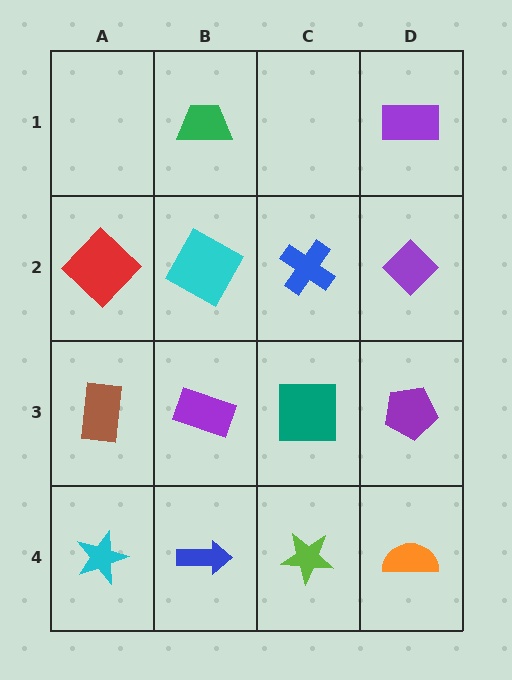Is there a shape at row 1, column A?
No, that cell is empty.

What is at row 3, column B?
A purple rectangle.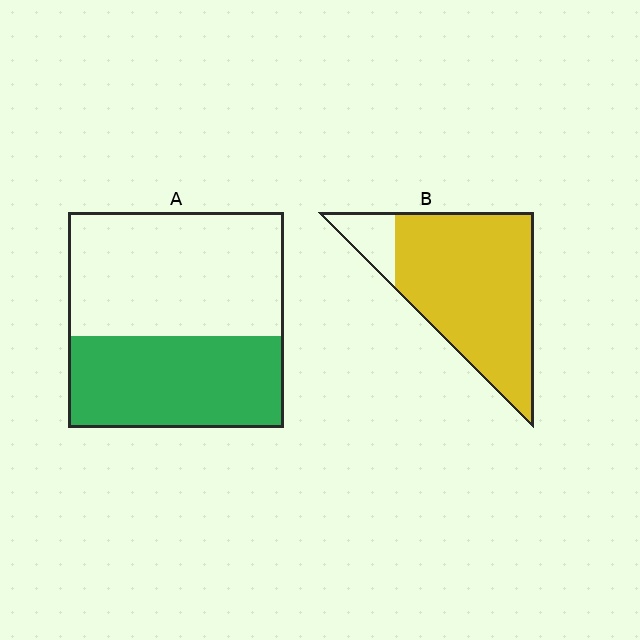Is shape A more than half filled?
No.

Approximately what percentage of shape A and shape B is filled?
A is approximately 45% and B is approximately 85%.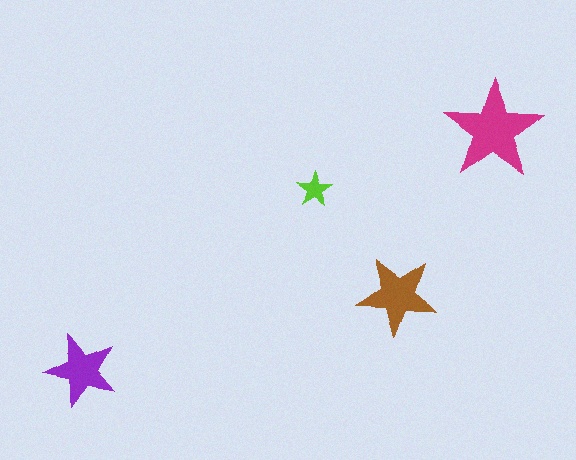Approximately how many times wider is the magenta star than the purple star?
About 1.5 times wider.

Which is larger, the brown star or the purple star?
The brown one.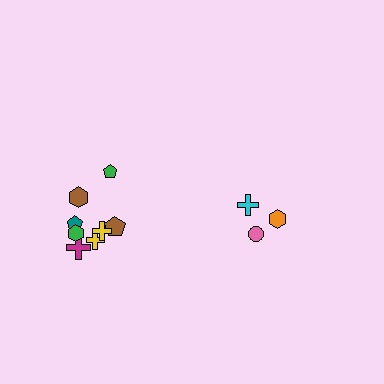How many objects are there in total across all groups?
There are 11 objects.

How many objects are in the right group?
There are 3 objects.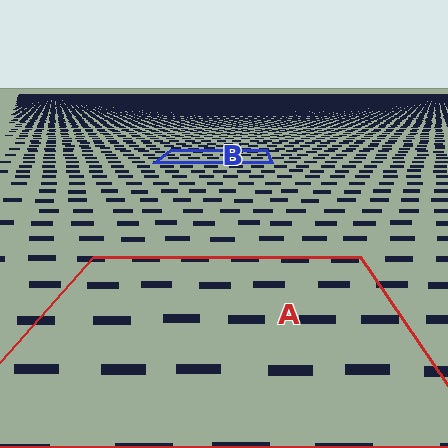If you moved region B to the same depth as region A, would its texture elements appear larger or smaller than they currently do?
They would appear larger. At a closer depth, the same texture elements are projected at a bigger on-screen size.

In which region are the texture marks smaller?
The texture marks are smaller in region B, because it is farther away.